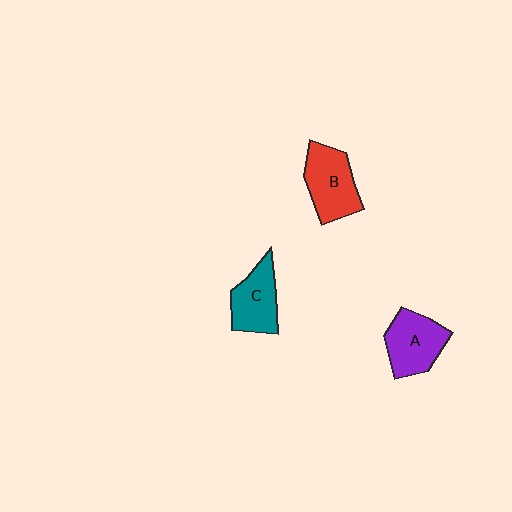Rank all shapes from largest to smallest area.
From largest to smallest: B (red), A (purple), C (teal).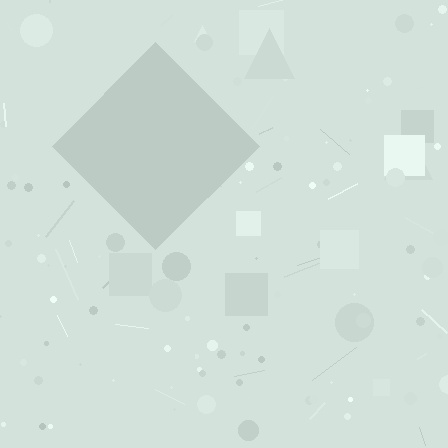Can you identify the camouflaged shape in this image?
The camouflaged shape is a diamond.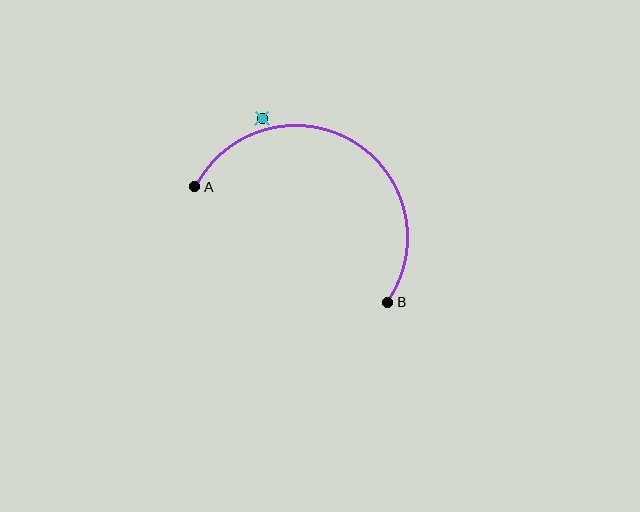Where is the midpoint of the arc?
The arc midpoint is the point on the curve farthest from the straight line joining A and B. It sits above that line.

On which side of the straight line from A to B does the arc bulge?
The arc bulges above the straight line connecting A and B.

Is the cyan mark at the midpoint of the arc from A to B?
No — the cyan mark does not lie on the arc at all. It sits slightly outside the curve.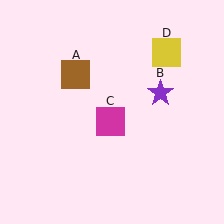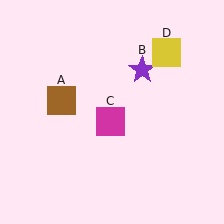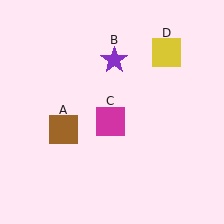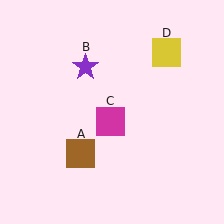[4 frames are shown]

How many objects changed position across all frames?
2 objects changed position: brown square (object A), purple star (object B).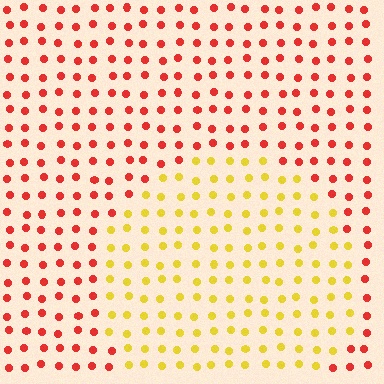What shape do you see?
I see a circle.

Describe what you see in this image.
The image is filled with small red elements in a uniform arrangement. A circle-shaped region is visible where the elements are tinted to a slightly different hue, forming a subtle color boundary.